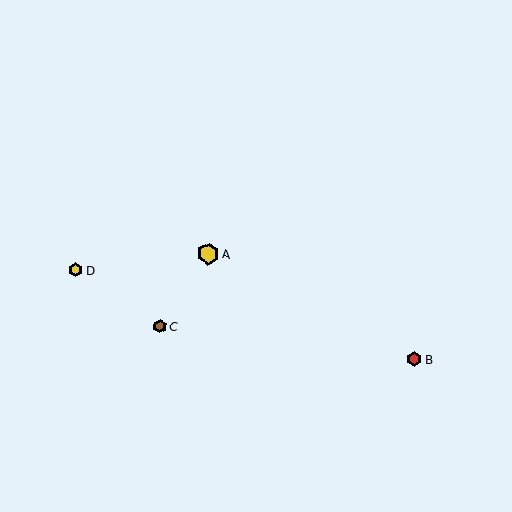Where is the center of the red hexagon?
The center of the red hexagon is at (414, 359).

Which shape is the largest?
The yellow hexagon (labeled A) is the largest.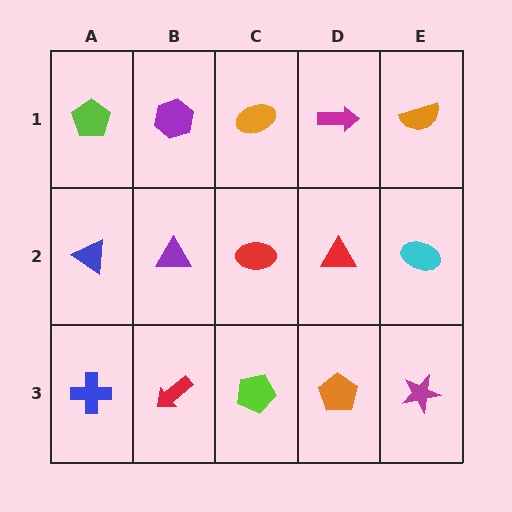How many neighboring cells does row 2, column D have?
4.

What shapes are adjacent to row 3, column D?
A red triangle (row 2, column D), a lime pentagon (row 3, column C), a magenta star (row 3, column E).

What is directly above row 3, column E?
A cyan ellipse.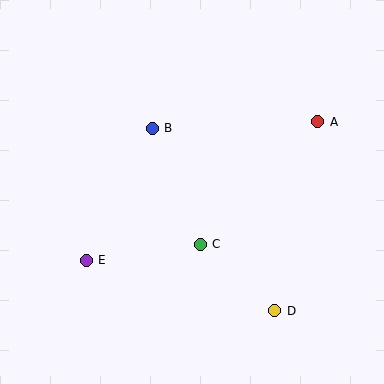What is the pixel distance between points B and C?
The distance between B and C is 125 pixels.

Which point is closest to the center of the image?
Point C at (200, 244) is closest to the center.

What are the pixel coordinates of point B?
Point B is at (152, 128).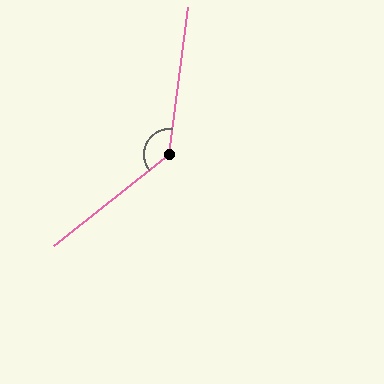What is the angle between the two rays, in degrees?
Approximately 136 degrees.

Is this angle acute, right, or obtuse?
It is obtuse.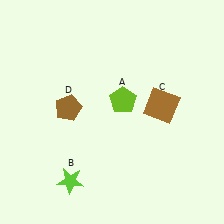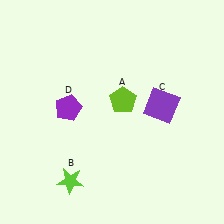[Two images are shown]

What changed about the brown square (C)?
In Image 1, C is brown. In Image 2, it changed to purple.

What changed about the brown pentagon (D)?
In Image 1, D is brown. In Image 2, it changed to purple.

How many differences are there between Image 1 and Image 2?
There are 2 differences between the two images.